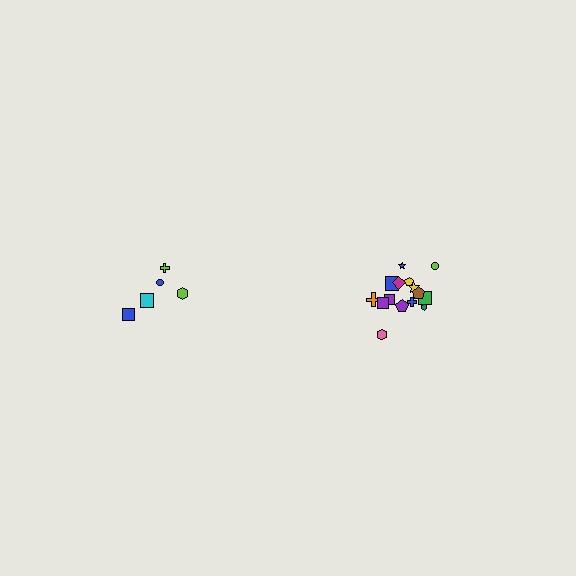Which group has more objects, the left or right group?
The right group.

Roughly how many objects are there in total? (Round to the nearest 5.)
Roughly 20 objects in total.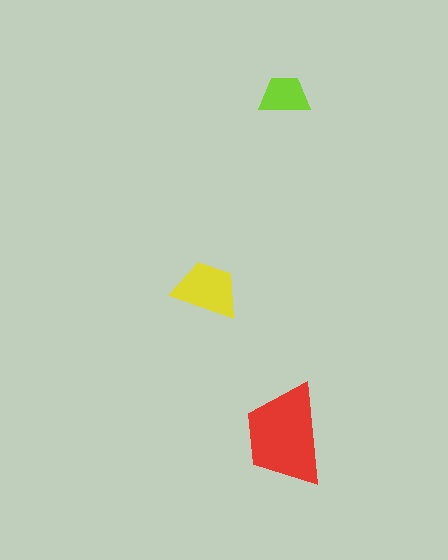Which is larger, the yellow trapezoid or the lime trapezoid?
The yellow one.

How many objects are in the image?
There are 3 objects in the image.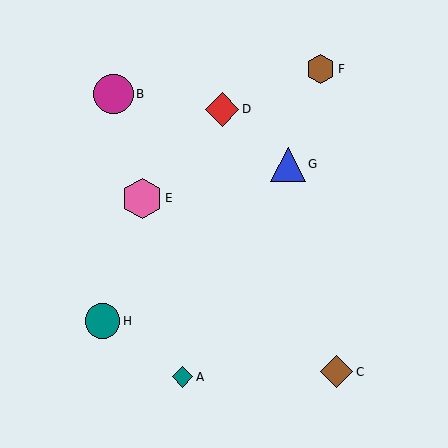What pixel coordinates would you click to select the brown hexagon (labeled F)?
Click at (320, 69) to select the brown hexagon F.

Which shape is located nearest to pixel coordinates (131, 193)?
The pink hexagon (labeled E) at (142, 198) is nearest to that location.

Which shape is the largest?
The pink hexagon (labeled E) is the largest.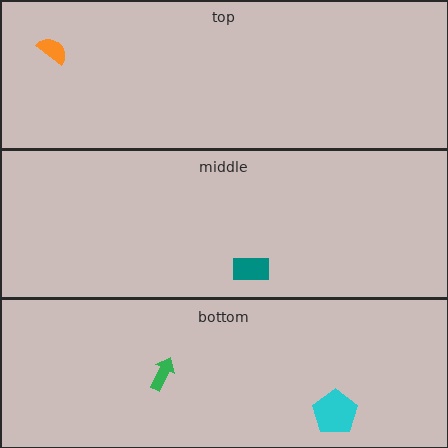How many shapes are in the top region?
1.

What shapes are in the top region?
The orange semicircle.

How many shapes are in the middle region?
1.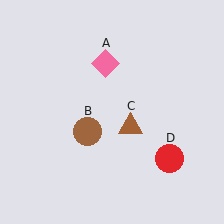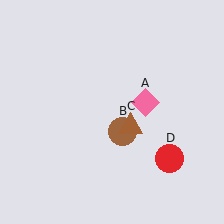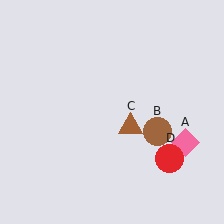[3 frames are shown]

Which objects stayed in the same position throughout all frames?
Brown triangle (object C) and red circle (object D) remained stationary.